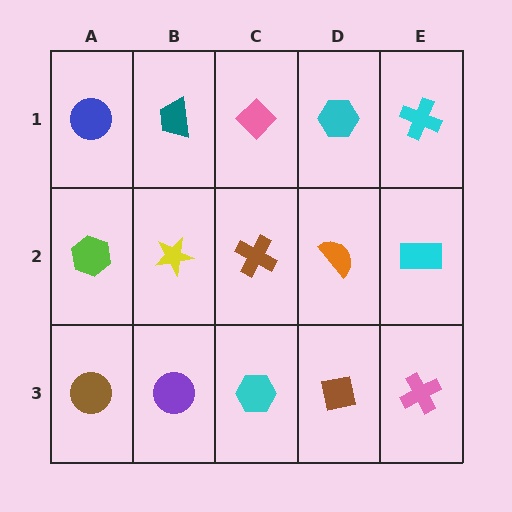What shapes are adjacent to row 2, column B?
A teal trapezoid (row 1, column B), a purple circle (row 3, column B), a lime hexagon (row 2, column A), a brown cross (row 2, column C).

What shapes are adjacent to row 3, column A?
A lime hexagon (row 2, column A), a purple circle (row 3, column B).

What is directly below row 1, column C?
A brown cross.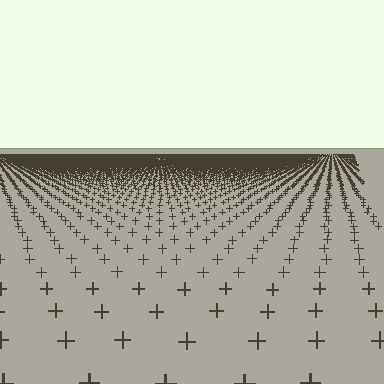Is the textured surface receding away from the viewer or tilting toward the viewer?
The surface is receding away from the viewer. Texture elements get smaller and denser toward the top.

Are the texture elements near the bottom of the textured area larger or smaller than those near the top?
Larger. Near the bottom, elements are closer to the viewer and appear at a bigger on-screen size.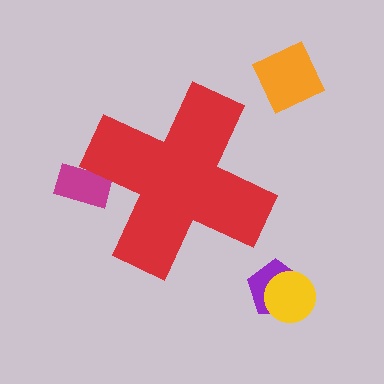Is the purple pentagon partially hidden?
No, the purple pentagon is fully visible.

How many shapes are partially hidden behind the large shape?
1 shape is partially hidden.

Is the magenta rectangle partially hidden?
Yes, the magenta rectangle is partially hidden behind the red cross.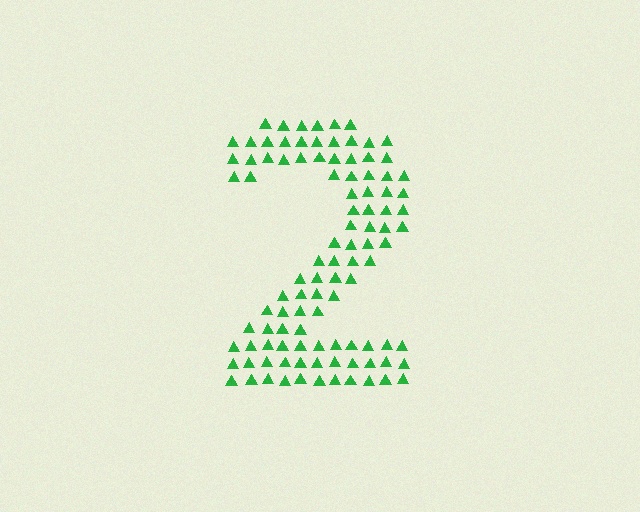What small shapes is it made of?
It is made of small triangles.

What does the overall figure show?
The overall figure shows the digit 2.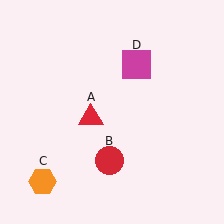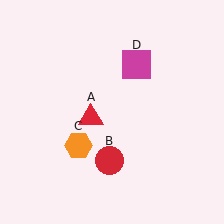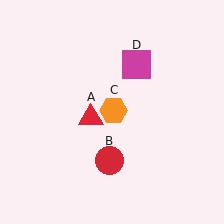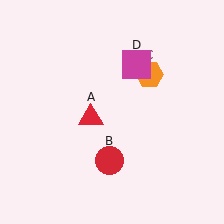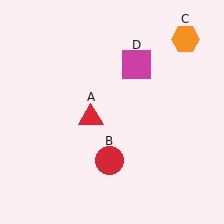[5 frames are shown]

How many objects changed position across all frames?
1 object changed position: orange hexagon (object C).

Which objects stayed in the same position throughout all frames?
Red triangle (object A) and red circle (object B) and magenta square (object D) remained stationary.